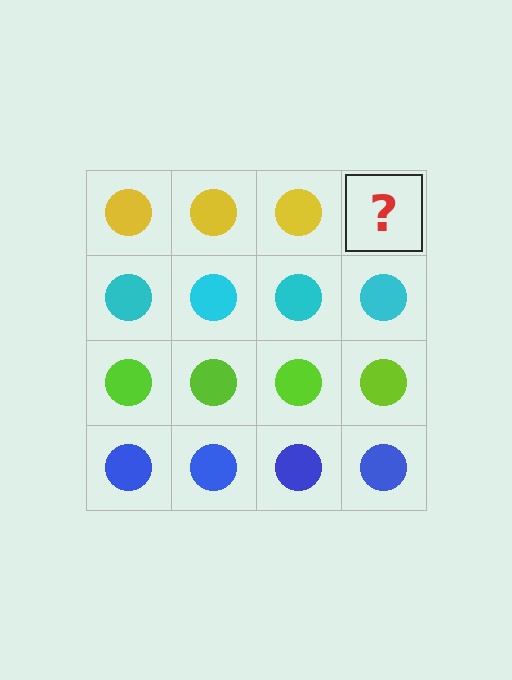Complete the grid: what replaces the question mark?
The question mark should be replaced with a yellow circle.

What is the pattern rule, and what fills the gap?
The rule is that each row has a consistent color. The gap should be filled with a yellow circle.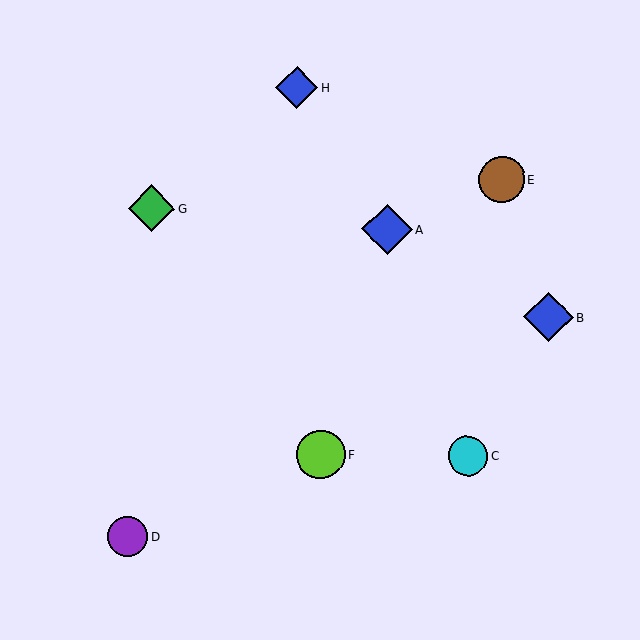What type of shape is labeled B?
Shape B is a blue diamond.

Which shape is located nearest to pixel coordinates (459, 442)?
The cyan circle (labeled C) at (468, 456) is nearest to that location.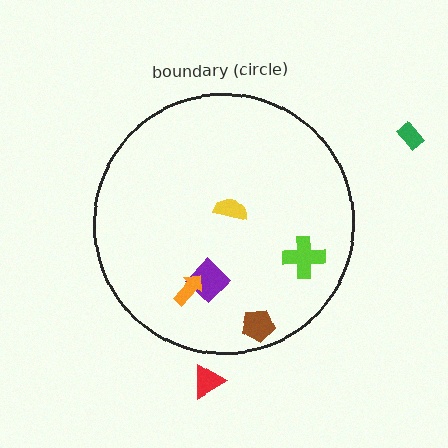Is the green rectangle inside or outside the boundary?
Outside.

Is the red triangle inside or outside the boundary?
Outside.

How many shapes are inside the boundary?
5 inside, 2 outside.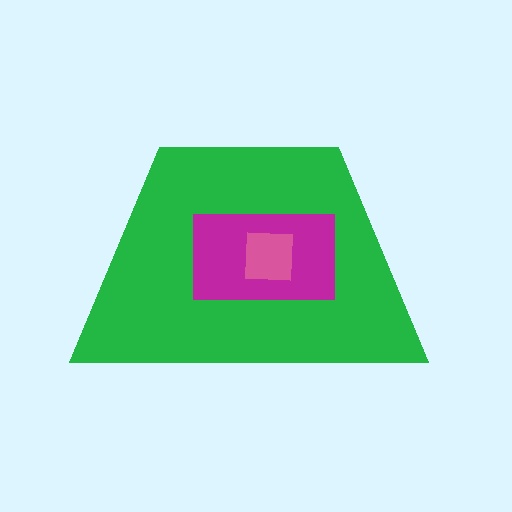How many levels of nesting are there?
3.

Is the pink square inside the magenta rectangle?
Yes.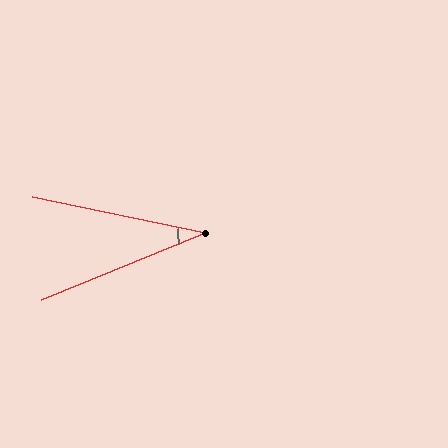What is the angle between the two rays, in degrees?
Approximately 34 degrees.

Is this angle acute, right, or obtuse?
It is acute.